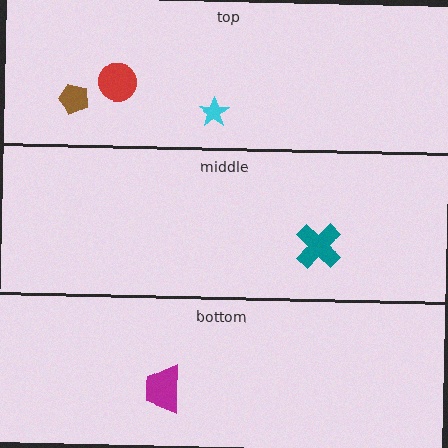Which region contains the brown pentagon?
The top region.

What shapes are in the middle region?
The teal cross.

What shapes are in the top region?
The red circle, the cyan star, the brown pentagon.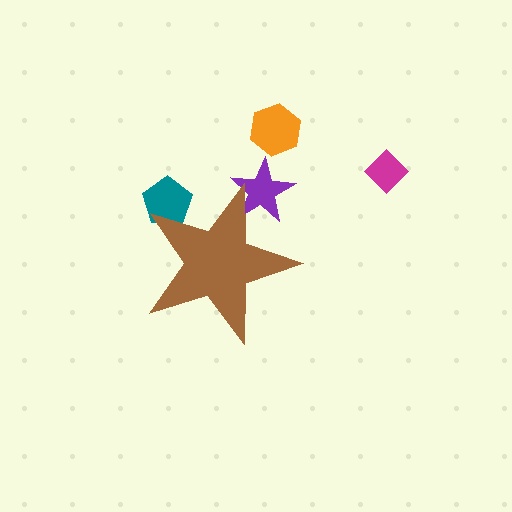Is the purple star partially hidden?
Yes, the purple star is partially hidden behind the brown star.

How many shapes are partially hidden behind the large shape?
2 shapes are partially hidden.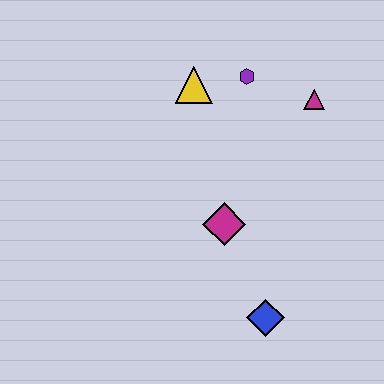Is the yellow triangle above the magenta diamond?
Yes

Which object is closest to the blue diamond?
The magenta diamond is closest to the blue diamond.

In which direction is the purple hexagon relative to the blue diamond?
The purple hexagon is above the blue diamond.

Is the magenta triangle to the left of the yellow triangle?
No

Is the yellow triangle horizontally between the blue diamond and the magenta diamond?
No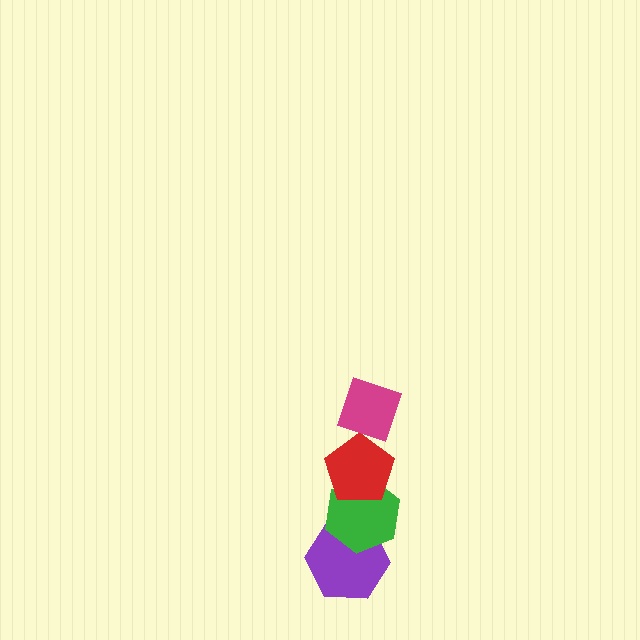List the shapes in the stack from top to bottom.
From top to bottom: the magenta diamond, the red pentagon, the green hexagon, the purple hexagon.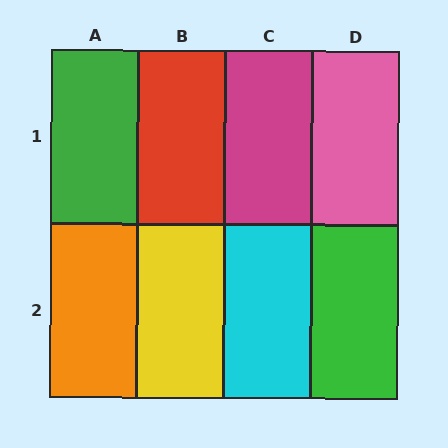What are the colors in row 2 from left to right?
Orange, yellow, cyan, green.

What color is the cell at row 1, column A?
Green.